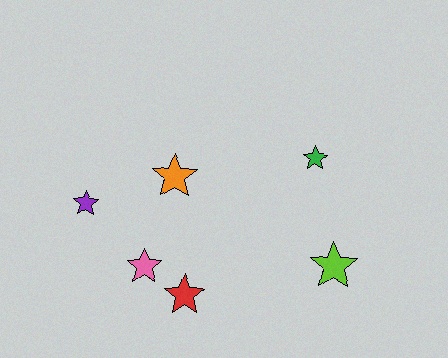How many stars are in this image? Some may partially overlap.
There are 6 stars.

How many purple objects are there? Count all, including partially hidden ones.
There is 1 purple object.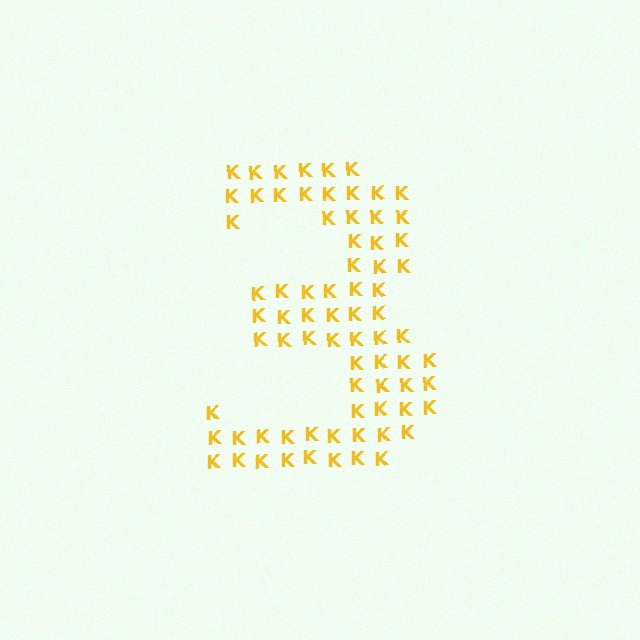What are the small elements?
The small elements are letter K's.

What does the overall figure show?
The overall figure shows the digit 3.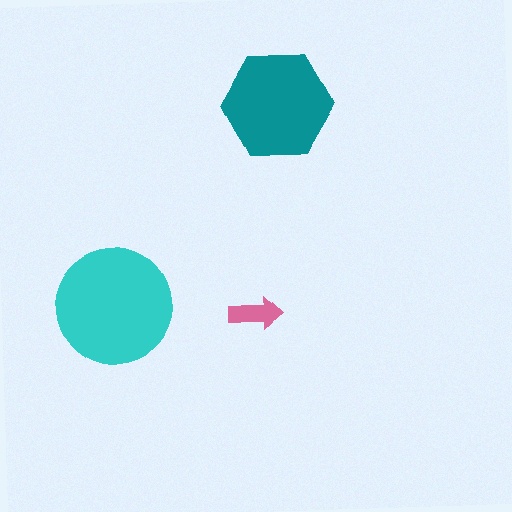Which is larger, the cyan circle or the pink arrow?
The cyan circle.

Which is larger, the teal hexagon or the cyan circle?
The cyan circle.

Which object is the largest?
The cyan circle.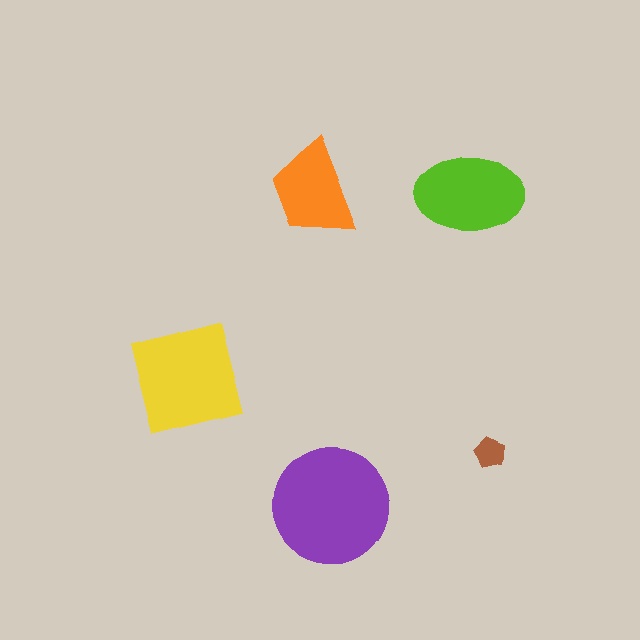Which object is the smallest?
The brown pentagon.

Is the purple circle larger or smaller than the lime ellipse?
Larger.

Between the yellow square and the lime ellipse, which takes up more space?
The yellow square.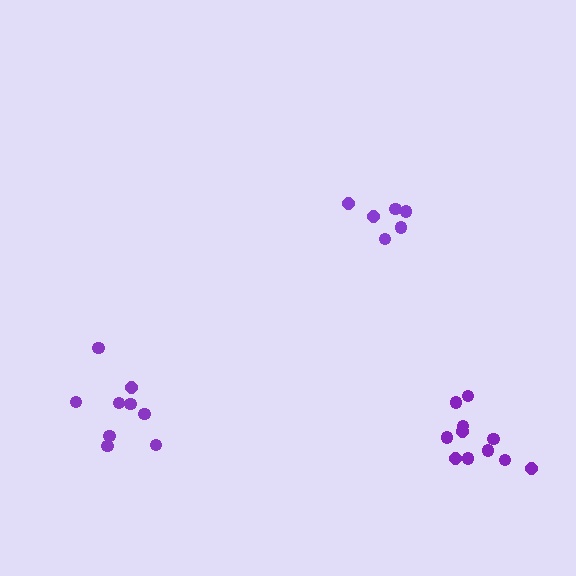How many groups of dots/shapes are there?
There are 3 groups.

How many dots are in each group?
Group 1: 6 dots, Group 2: 11 dots, Group 3: 9 dots (26 total).